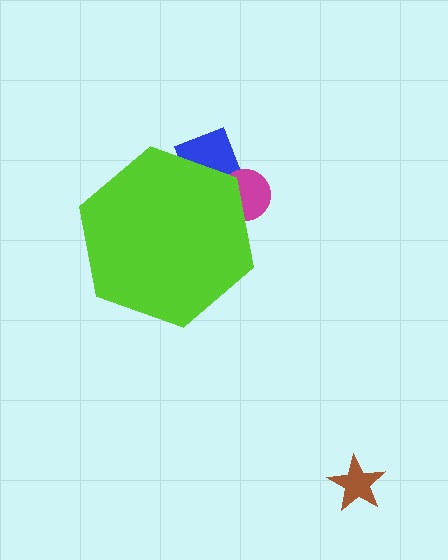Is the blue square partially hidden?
Yes, the blue square is partially hidden behind the lime hexagon.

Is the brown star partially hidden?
No, the brown star is fully visible.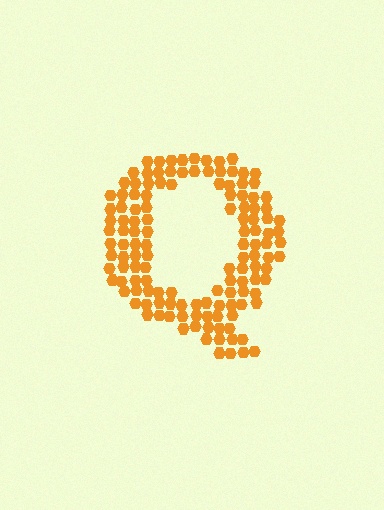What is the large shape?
The large shape is the letter Q.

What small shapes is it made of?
It is made of small hexagons.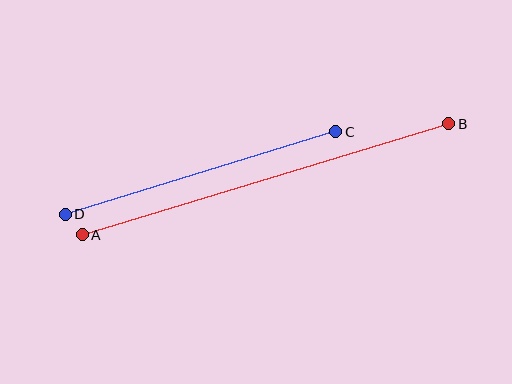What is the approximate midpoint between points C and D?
The midpoint is at approximately (201, 173) pixels.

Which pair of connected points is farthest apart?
Points A and B are farthest apart.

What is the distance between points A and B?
The distance is approximately 383 pixels.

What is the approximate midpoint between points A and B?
The midpoint is at approximately (265, 179) pixels.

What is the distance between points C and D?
The distance is approximately 283 pixels.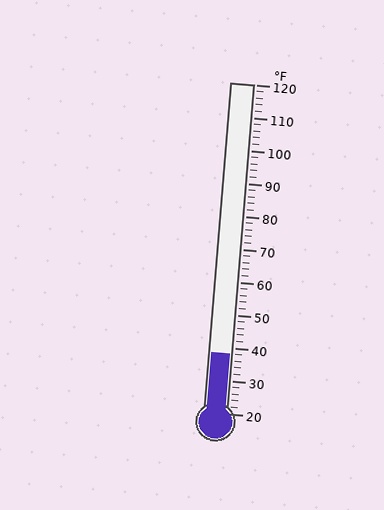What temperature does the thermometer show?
The thermometer shows approximately 38°F.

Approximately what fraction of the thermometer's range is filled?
The thermometer is filled to approximately 20% of its range.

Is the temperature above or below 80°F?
The temperature is below 80°F.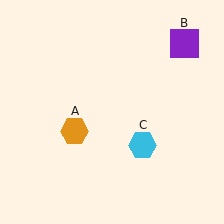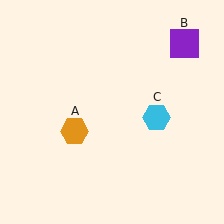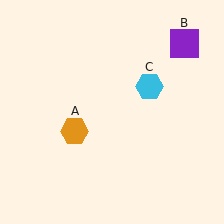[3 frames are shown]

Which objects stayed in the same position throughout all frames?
Orange hexagon (object A) and purple square (object B) remained stationary.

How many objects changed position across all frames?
1 object changed position: cyan hexagon (object C).